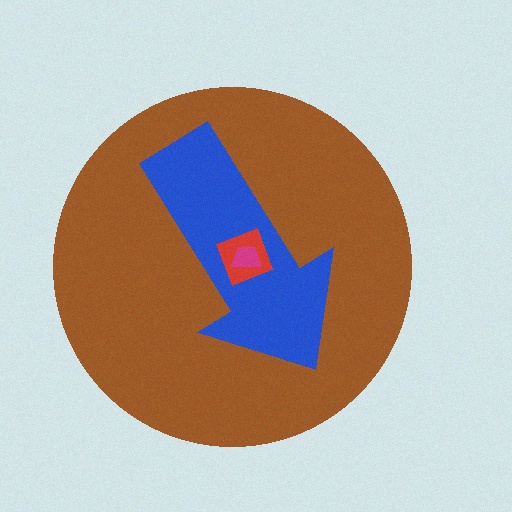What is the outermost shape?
The brown circle.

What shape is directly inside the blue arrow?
The red square.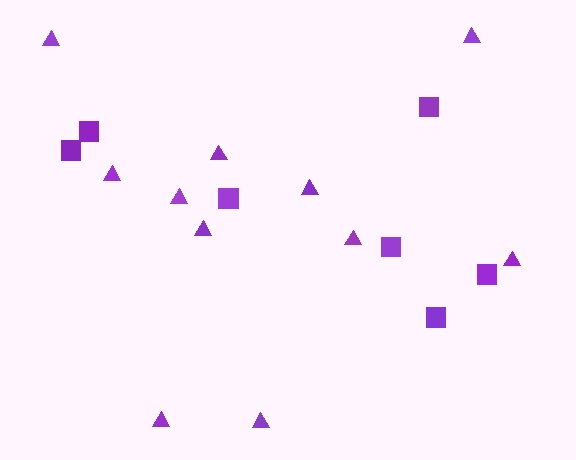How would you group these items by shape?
There are 2 groups: one group of squares (7) and one group of triangles (11).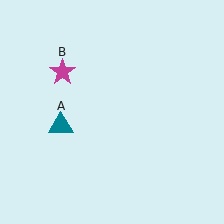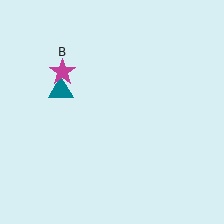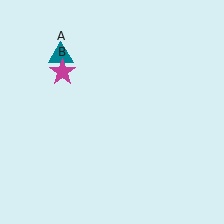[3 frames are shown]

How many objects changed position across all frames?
1 object changed position: teal triangle (object A).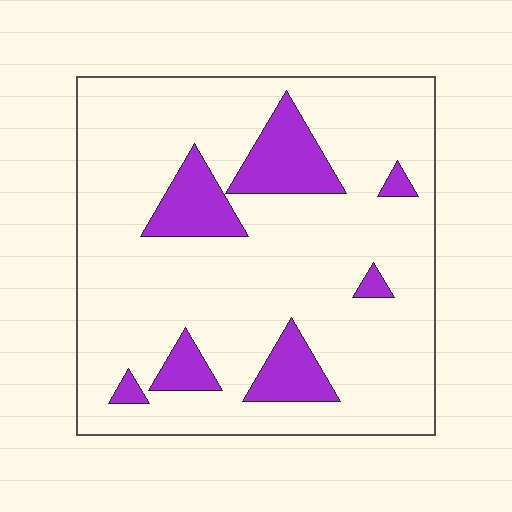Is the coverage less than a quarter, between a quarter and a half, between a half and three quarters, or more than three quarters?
Less than a quarter.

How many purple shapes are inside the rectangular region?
7.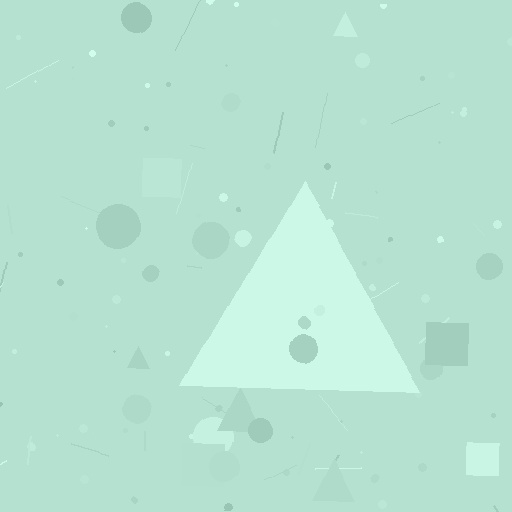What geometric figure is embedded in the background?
A triangle is embedded in the background.